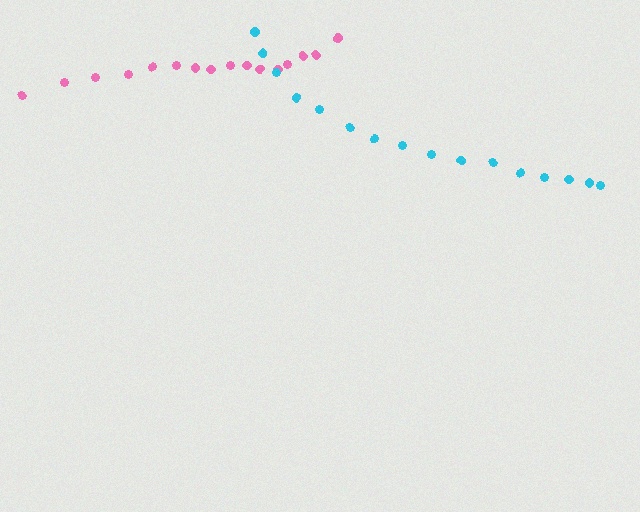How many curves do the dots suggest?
There are 2 distinct paths.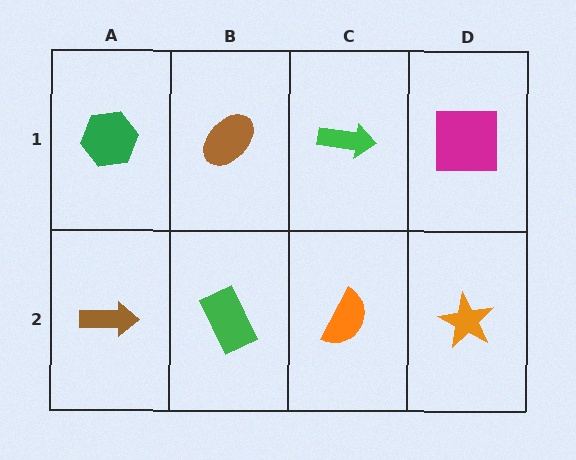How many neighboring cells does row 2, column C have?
3.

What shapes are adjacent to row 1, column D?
An orange star (row 2, column D), a green arrow (row 1, column C).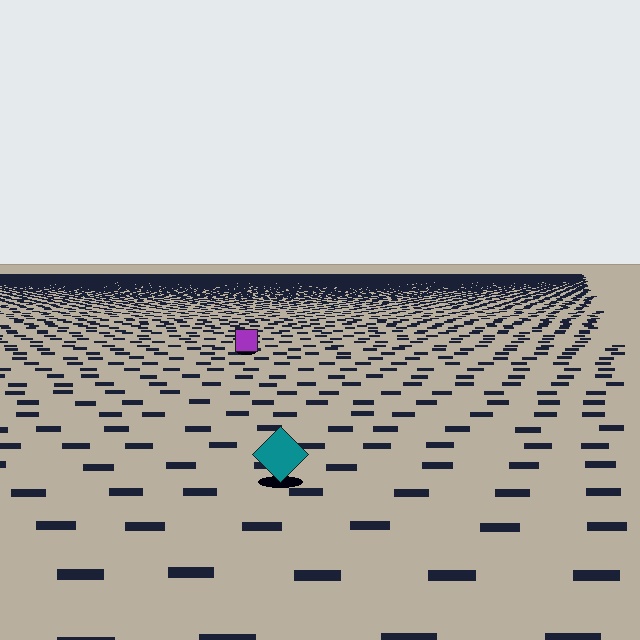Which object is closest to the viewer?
The teal diamond is closest. The texture marks near it are larger and more spread out.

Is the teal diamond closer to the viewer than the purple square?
Yes. The teal diamond is closer — you can tell from the texture gradient: the ground texture is coarser near it.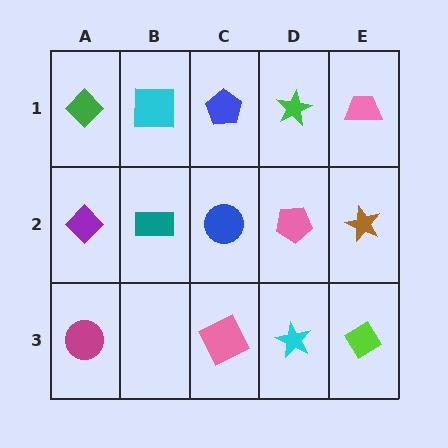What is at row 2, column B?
A teal rectangle.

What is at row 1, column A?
A green diamond.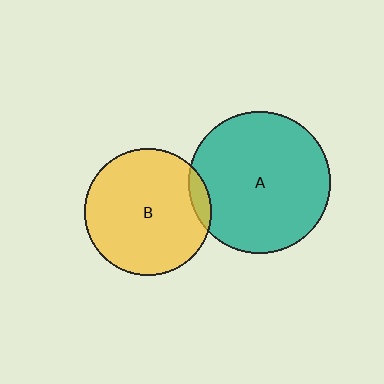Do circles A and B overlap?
Yes.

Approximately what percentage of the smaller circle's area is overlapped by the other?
Approximately 5%.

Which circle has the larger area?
Circle A (teal).